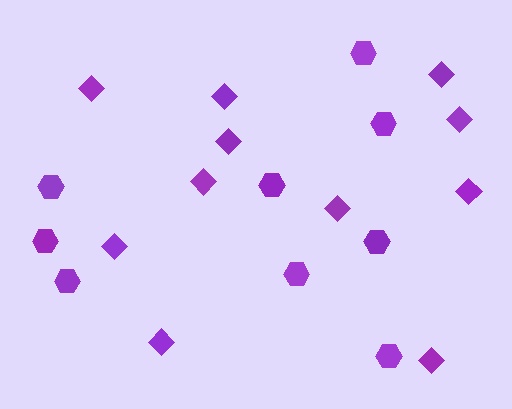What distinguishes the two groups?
There are 2 groups: one group of diamonds (11) and one group of hexagons (9).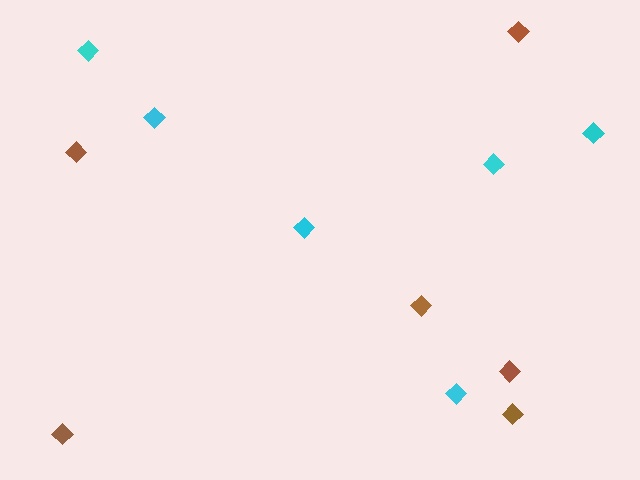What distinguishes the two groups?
There are 2 groups: one group of cyan diamonds (6) and one group of brown diamonds (6).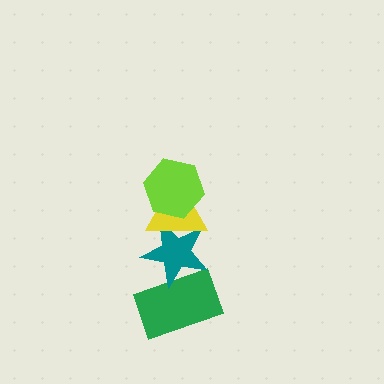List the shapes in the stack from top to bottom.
From top to bottom: the lime hexagon, the yellow triangle, the teal star, the green rectangle.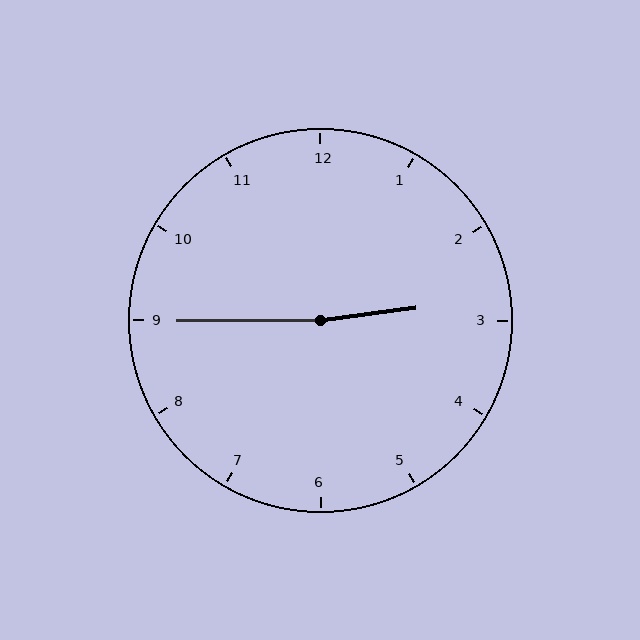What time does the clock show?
2:45.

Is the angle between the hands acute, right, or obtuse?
It is obtuse.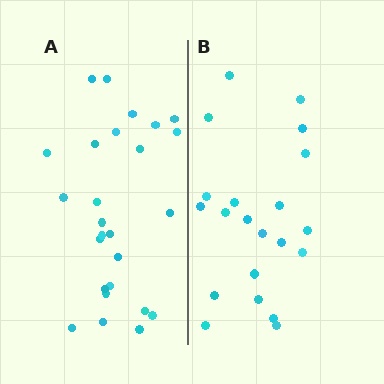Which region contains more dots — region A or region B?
Region A (the left region) has more dots.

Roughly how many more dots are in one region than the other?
Region A has about 5 more dots than region B.